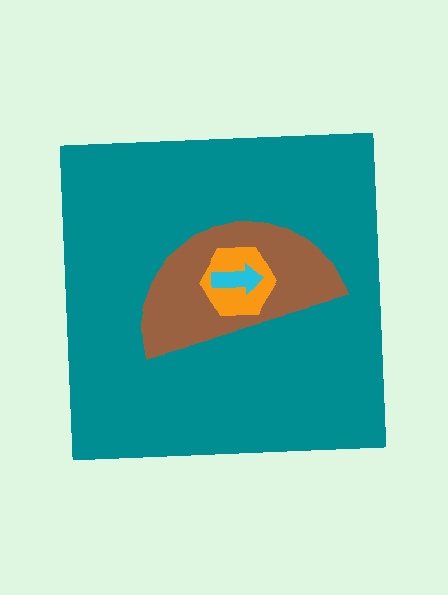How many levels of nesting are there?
4.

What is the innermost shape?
The cyan arrow.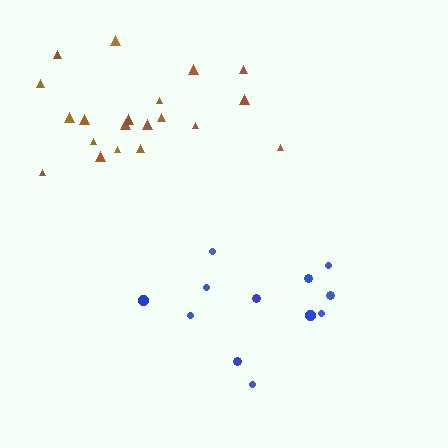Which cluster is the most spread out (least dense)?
Blue.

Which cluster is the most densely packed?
Brown.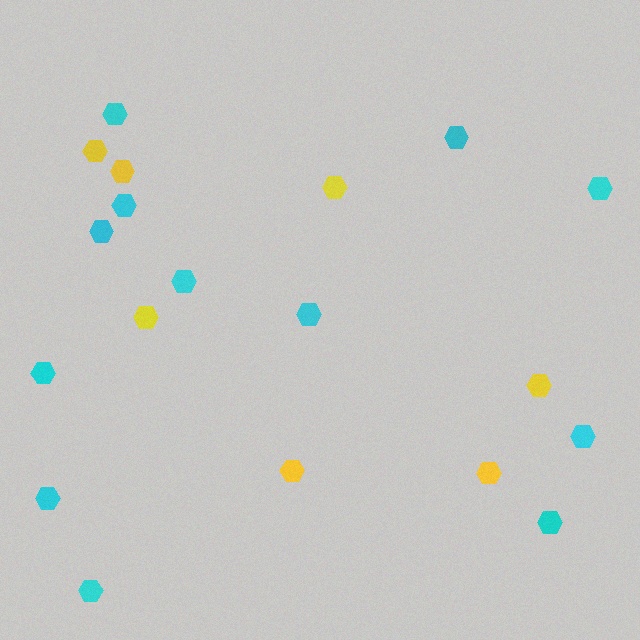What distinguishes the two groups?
There are 2 groups: one group of cyan hexagons (12) and one group of yellow hexagons (7).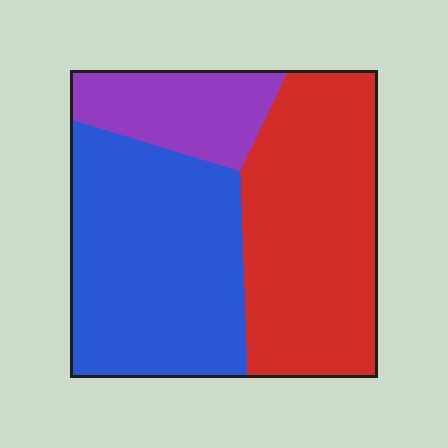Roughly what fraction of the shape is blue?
Blue takes up between a quarter and a half of the shape.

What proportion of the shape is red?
Red covers about 40% of the shape.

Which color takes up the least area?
Purple, at roughly 15%.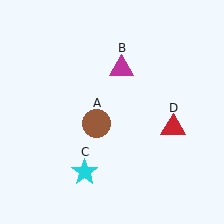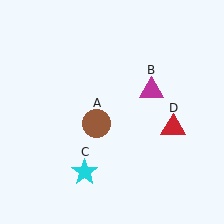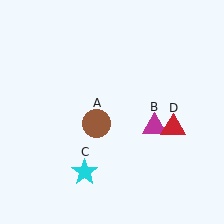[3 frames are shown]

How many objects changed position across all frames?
1 object changed position: magenta triangle (object B).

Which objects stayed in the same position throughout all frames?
Brown circle (object A) and cyan star (object C) and red triangle (object D) remained stationary.